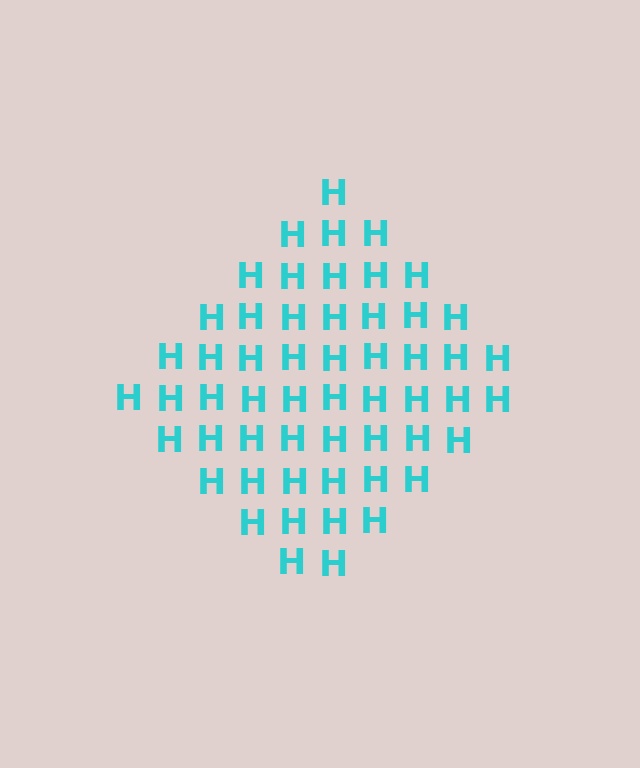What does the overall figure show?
The overall figure shows a diamond.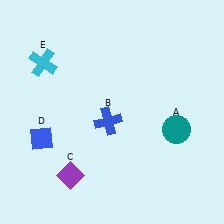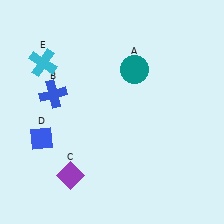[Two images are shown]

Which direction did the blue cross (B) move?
The blue cross (B) moved left.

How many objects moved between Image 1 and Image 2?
2 objects moved between the two images.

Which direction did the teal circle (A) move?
The teal circle (A) moved up.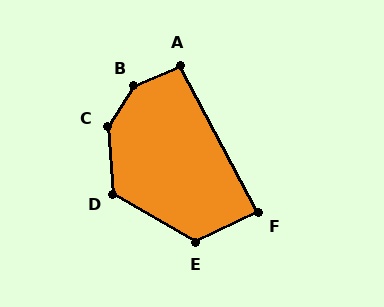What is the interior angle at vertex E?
Approximately 125 degrees (obtuse).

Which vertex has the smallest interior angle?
F, at approximately 87 degrees.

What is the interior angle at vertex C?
Approximately 142 degrees (obtuse).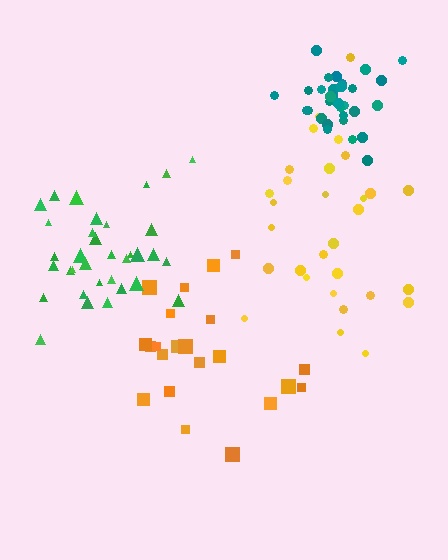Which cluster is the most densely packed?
Teal.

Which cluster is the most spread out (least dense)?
Orange.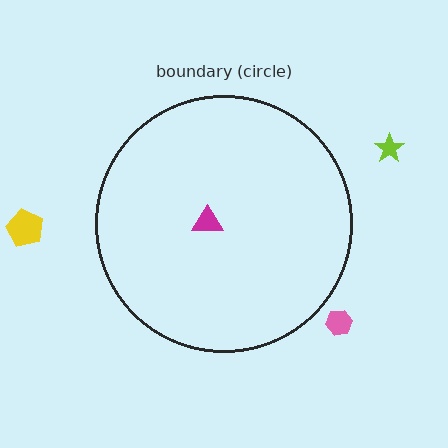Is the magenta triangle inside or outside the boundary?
Inside.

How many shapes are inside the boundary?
1 inside, 3 outside.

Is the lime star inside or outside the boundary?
Outside.